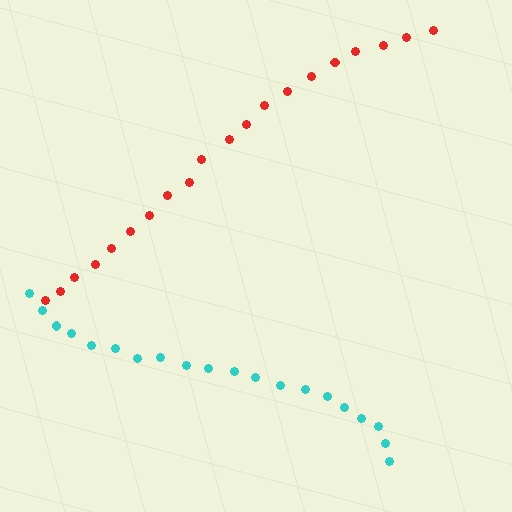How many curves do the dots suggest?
There are 2 distinct paths.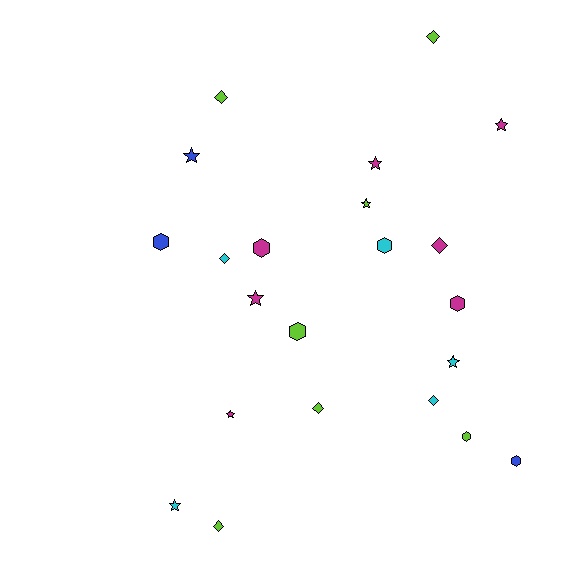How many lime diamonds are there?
There are 4 lime diamonds.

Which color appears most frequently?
Lime, with 7 objects.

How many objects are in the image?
There are 22 objects.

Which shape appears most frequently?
Star, with 8 objects.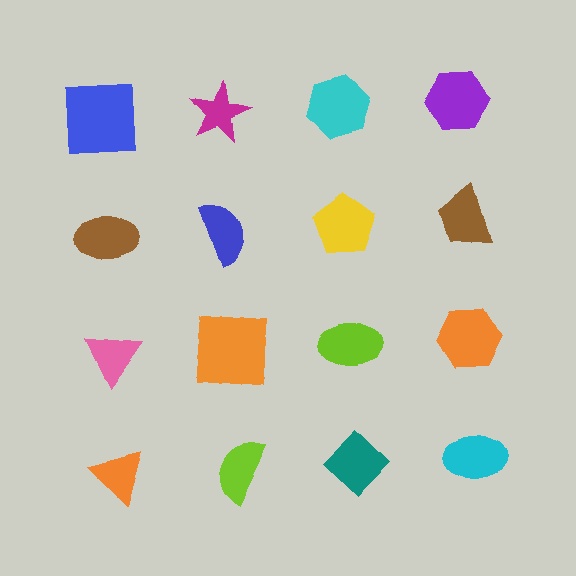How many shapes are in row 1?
4 shapes.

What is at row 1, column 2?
A magenta star.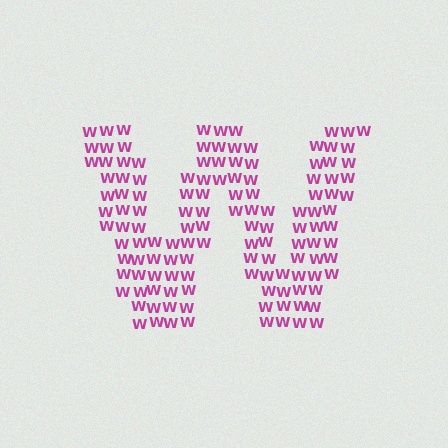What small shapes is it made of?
It is made of small letter W's.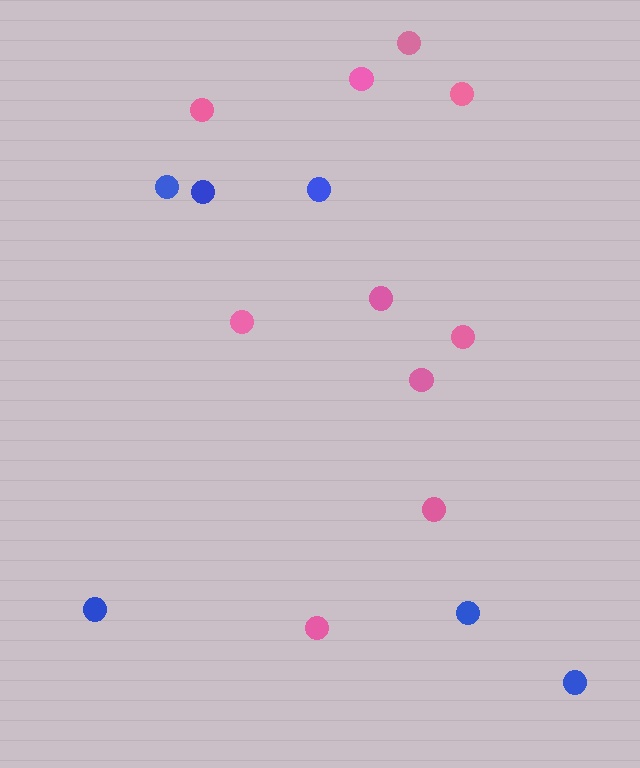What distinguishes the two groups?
There are 2 groups: one group of pink circles (10) and one group of blue circles (6).